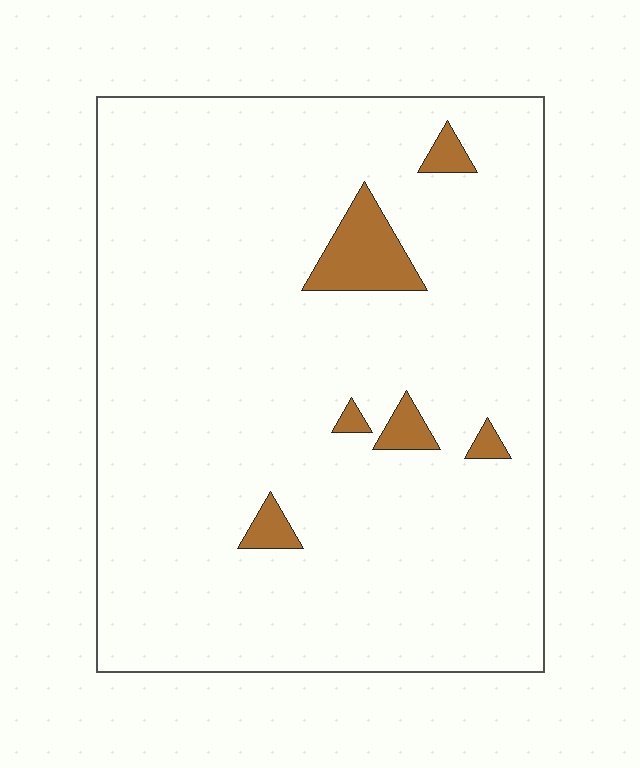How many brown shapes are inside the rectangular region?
6.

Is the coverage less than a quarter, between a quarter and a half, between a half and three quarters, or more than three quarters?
Less than a quarter.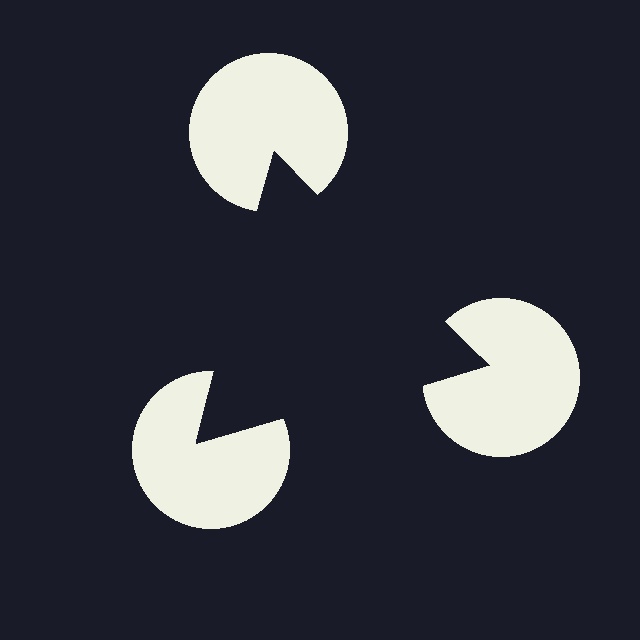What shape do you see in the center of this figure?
An illusory triangle — its edges are inferred from the aligned wedge cuts in the pac-man discs, not physically drawn.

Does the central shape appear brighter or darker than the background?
It typically appears slightly darker than the background, even though no actual brightness change is drawn.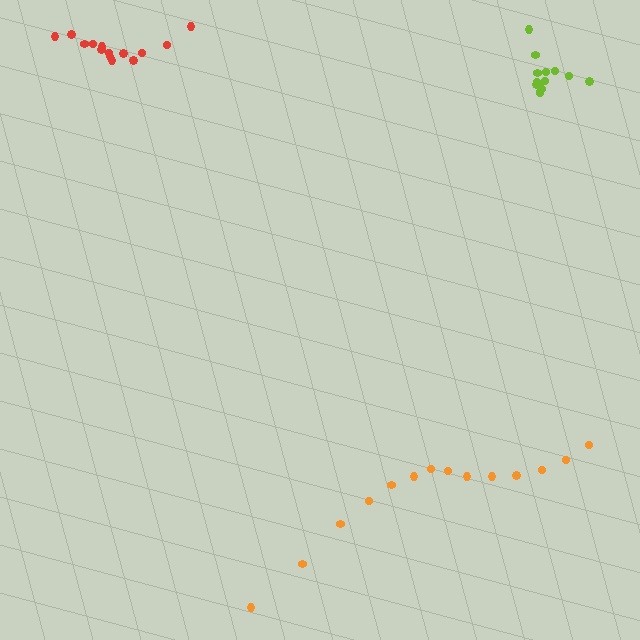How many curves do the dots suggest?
There are 3 distinct paths.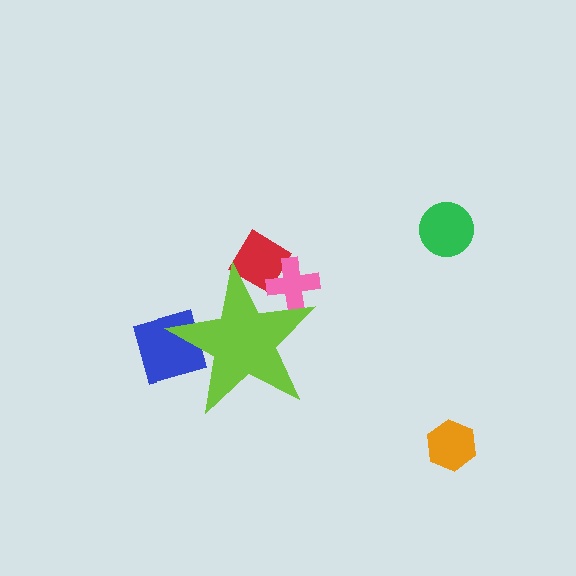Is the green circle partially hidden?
No, the green circle is fully visible.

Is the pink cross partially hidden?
Yes, the pink cross is partially hidden behind the lime star.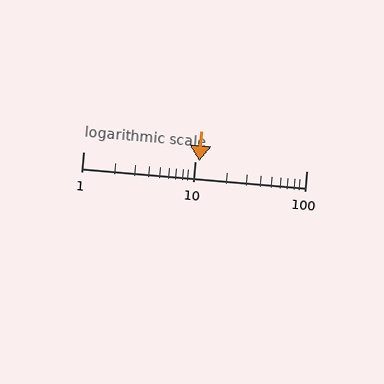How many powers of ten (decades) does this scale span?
The scale spans 2 decades, from 1 to 100.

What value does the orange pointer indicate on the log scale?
The pointer indicates approximately 11.